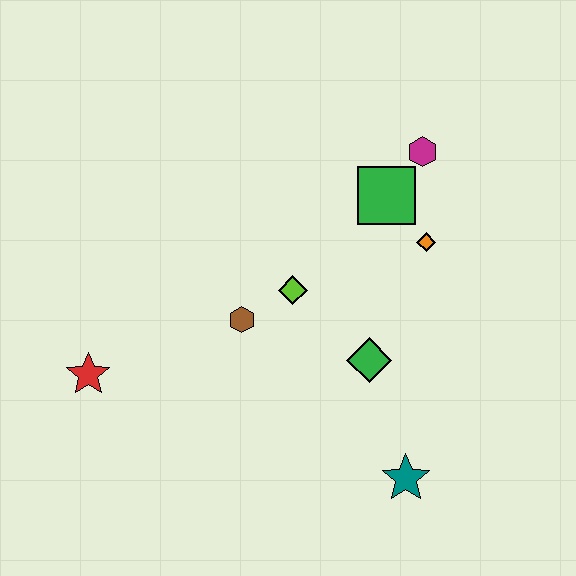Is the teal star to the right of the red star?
Yes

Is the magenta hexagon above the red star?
Yes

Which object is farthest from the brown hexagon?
The magenta hexagon is farthest from the brown hexagon.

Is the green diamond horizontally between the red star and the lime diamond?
No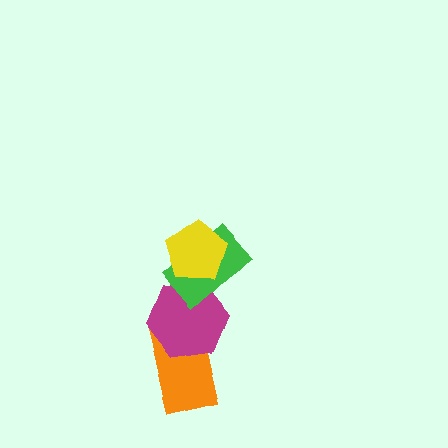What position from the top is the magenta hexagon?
The magenta hexagon is 3rd from the top.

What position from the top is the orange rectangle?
The orange rectangle is 4th from the top.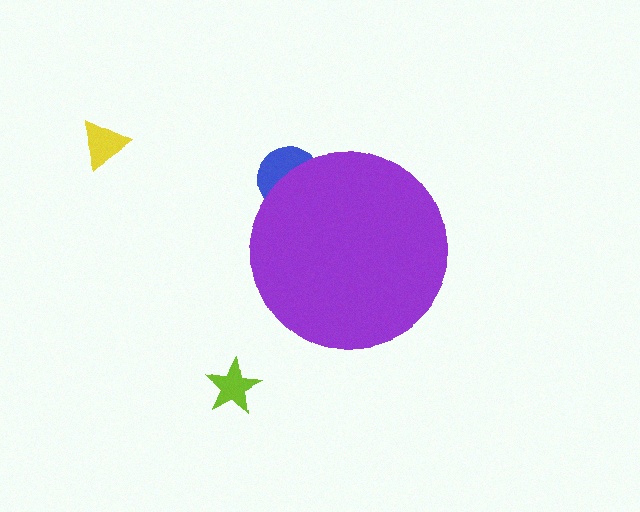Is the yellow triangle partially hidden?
No, the yellow triangle is fully visible.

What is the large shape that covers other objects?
A purple circle.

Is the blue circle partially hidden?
Yes, the blue circle is partially hidden behind the purple circle.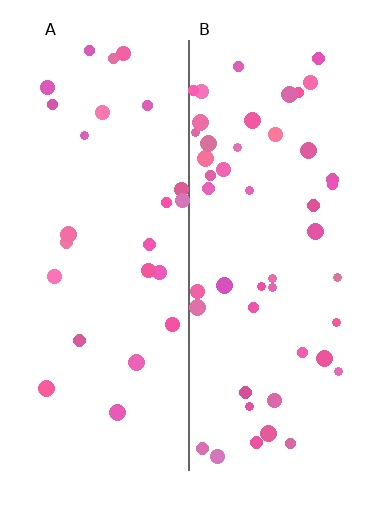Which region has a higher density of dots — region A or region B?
B (the right).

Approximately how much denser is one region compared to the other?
Approximately 1.9× — region B over region A.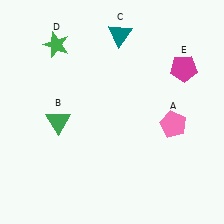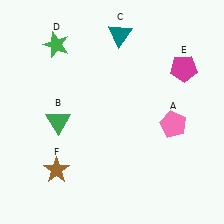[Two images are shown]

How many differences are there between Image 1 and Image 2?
There is 1 difference between the two images.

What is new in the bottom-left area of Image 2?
A brown star (F) was added in the bottom-left area of Image 2.